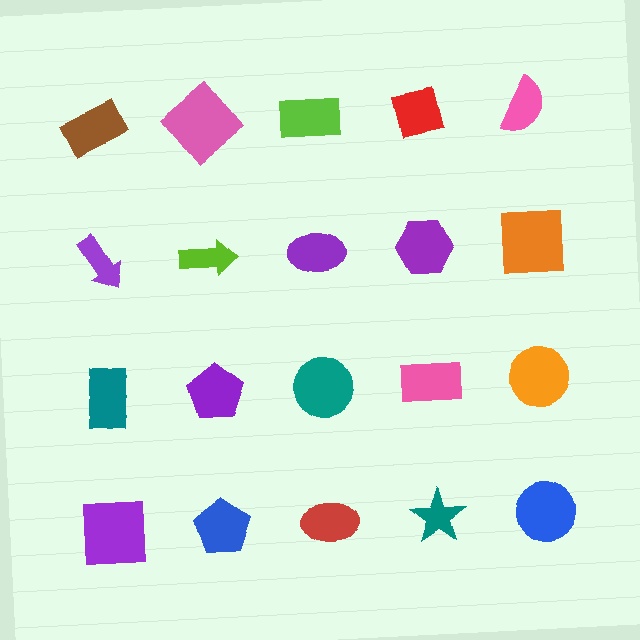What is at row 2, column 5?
An orange square.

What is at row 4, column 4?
A teal star.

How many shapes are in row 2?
5 shapes.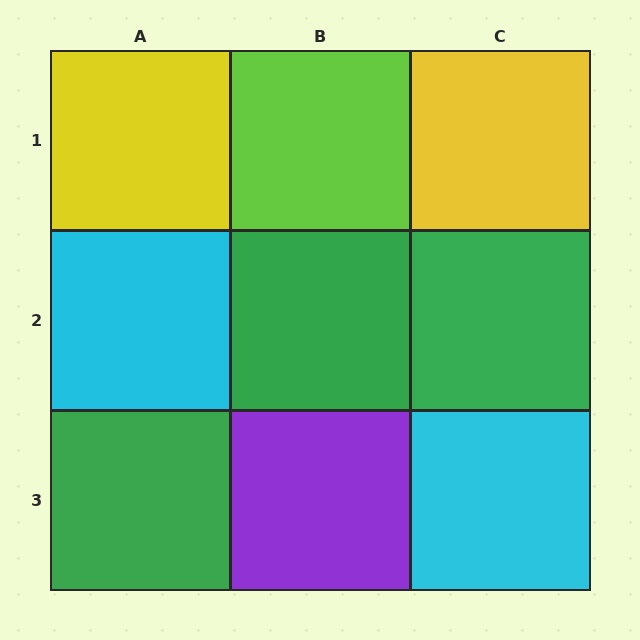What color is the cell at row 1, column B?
Lime.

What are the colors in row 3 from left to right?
Green, purple, cyan.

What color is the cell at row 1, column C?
Yellow.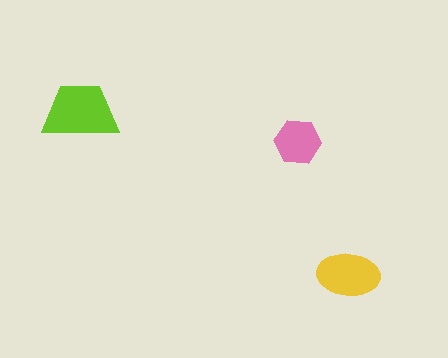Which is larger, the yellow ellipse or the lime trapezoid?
The lime trapezoid.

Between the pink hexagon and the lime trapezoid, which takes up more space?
The lime trapezoid.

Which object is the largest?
The lime trapezoid.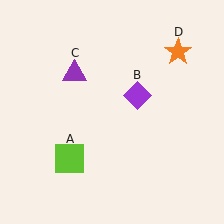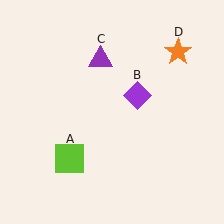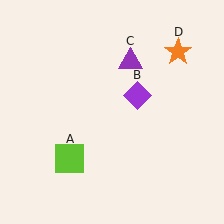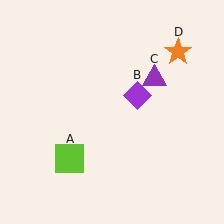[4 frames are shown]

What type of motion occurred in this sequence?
The purple triangle (object C) rotated clockwise around the center of the scene.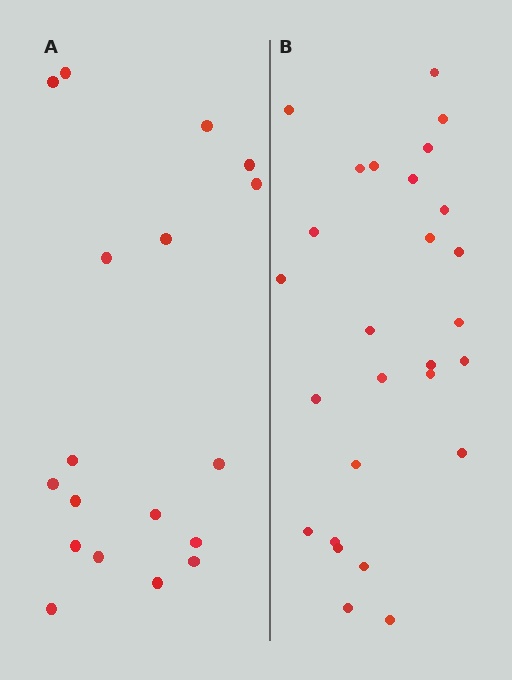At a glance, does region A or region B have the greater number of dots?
Region B (the right region) has more dots.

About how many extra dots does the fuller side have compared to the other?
Region B has roughly 8 or so more dots than region A.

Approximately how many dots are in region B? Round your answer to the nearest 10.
About 30 dots. (The exact count is 27, which rounds to 30.)